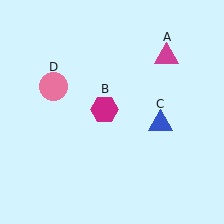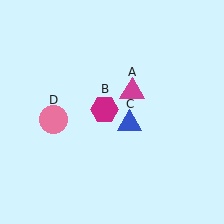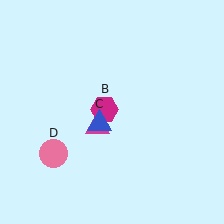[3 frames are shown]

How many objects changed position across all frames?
3 objects changed position: magenta triangle (object A), blue triangle (object C), pink circle (object D).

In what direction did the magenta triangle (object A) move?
The magenta triangle (object A) moved down and to the left.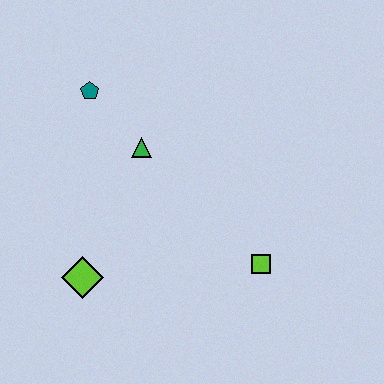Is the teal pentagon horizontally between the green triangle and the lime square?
No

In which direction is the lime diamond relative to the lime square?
The lime diamond is to the left of the lime square.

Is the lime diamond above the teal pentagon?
No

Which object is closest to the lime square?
The green triangle is closest to the lime square.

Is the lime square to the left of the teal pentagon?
No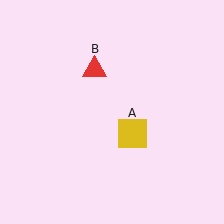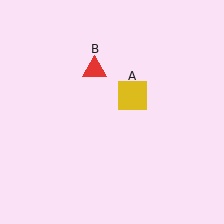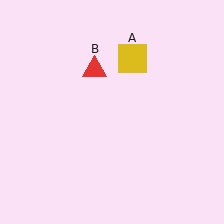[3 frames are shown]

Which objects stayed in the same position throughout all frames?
Red triangle (object B) remained stationary.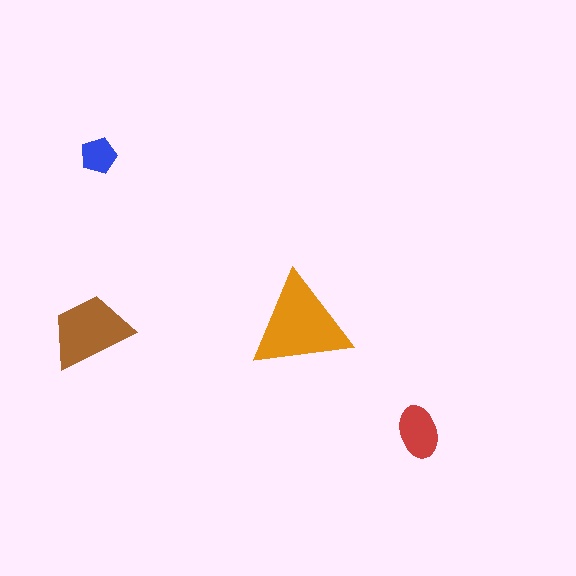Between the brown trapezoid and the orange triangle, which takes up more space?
The orange triangle.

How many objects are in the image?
There are 4 objects in the image.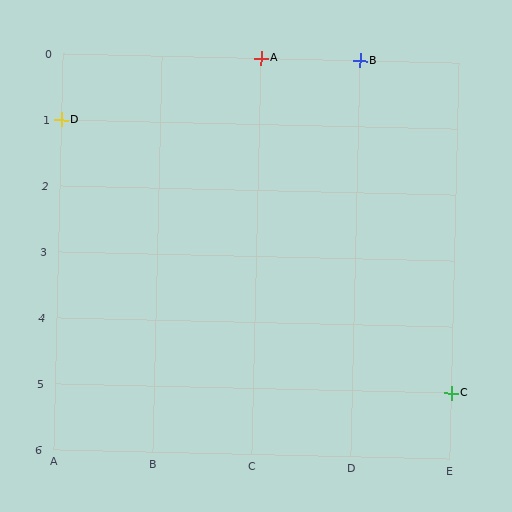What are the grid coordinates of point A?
Point A is at grid coordinates (C, 0).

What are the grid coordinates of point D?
Point D is at grid coordinates (A, 1).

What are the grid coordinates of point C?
Point C is at grid coordinates (E, 5).